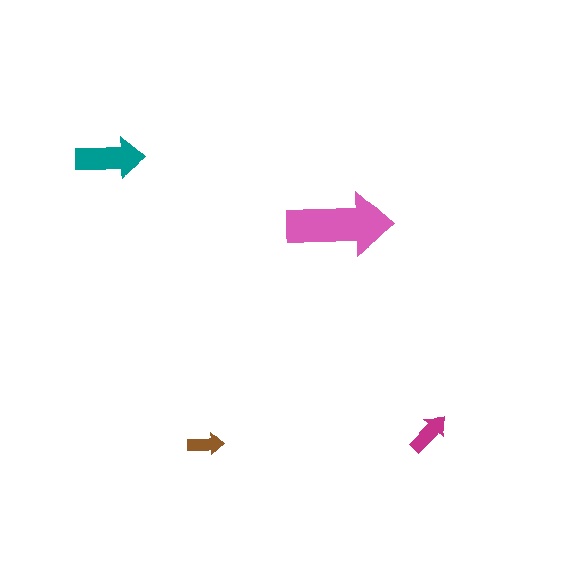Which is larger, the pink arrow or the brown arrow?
The pink one.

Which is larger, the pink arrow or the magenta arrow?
The pink one.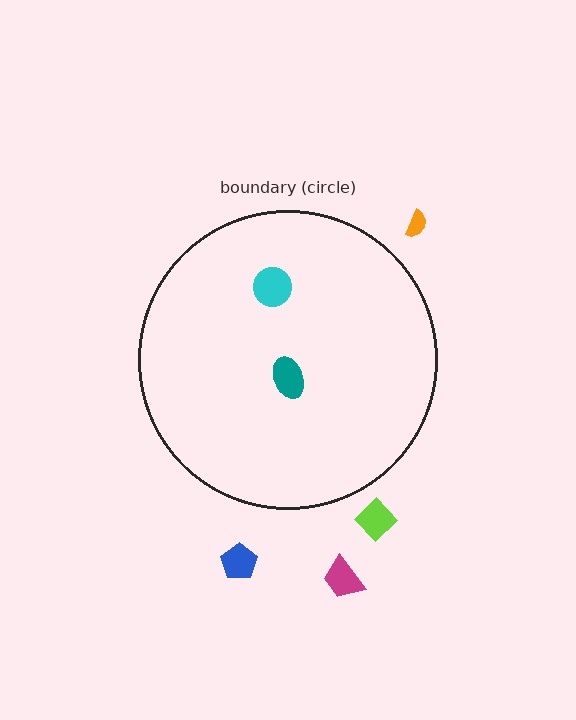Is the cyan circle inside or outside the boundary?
Inside.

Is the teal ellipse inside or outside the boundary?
Inside.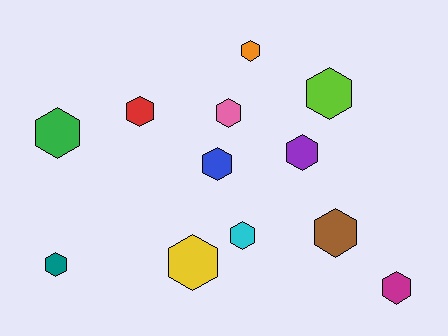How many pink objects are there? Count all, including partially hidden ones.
There is 1 pink object.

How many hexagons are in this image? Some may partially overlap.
There are 12 hexagons.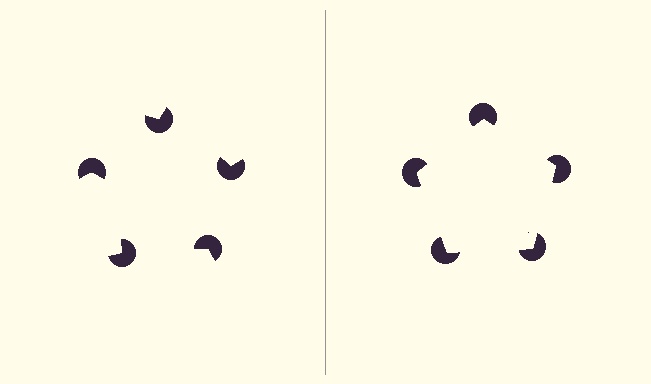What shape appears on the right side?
An illusory pentagon.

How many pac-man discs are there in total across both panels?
10 — 5 on each side.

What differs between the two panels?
The pac-man discs are positioned identically on both sides; only the wedge orientations differ. On the right they align to a pentagon; on the left they are misaligned.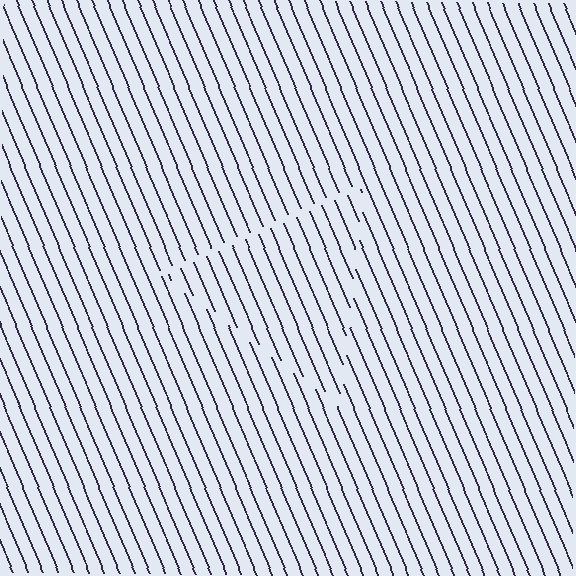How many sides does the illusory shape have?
3 sides — the line-ends trace a triangle.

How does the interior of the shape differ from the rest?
The interior of the shape contains the same grating, shifted by half a period — the contour is defined by the phase discontinuity where line-ends from the inner and outer gratings abut.